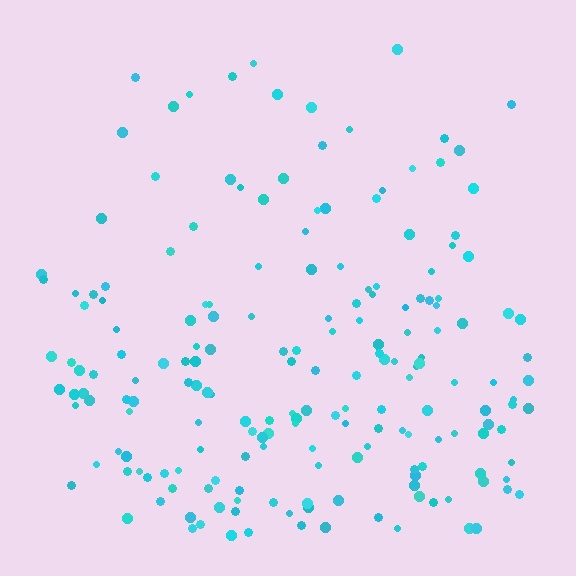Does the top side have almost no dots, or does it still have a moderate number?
Still a moderate number, just noticeably fewer than the bottom.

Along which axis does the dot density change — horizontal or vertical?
Vertical.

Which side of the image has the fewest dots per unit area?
The top.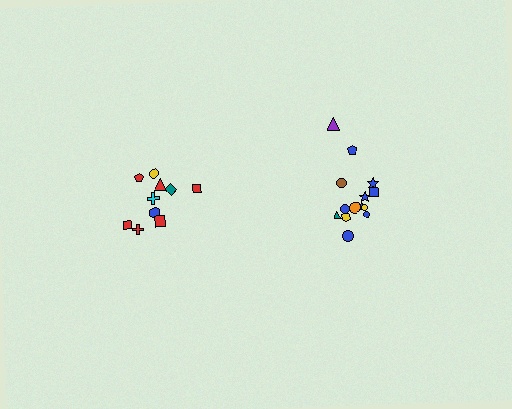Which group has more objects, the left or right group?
The right group.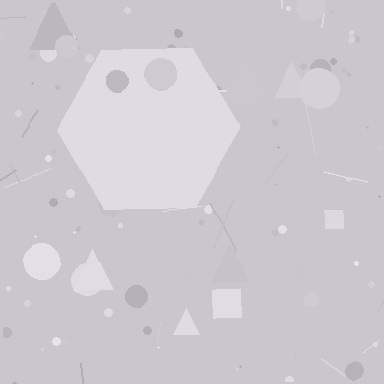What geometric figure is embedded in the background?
A hexagon is embedded in the background.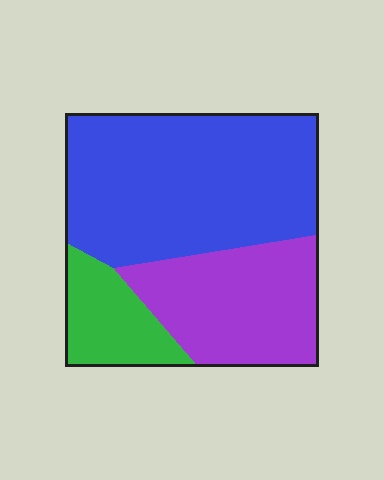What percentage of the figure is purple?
Purple takes up between a quarter and a half of the figure.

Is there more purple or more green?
Purple.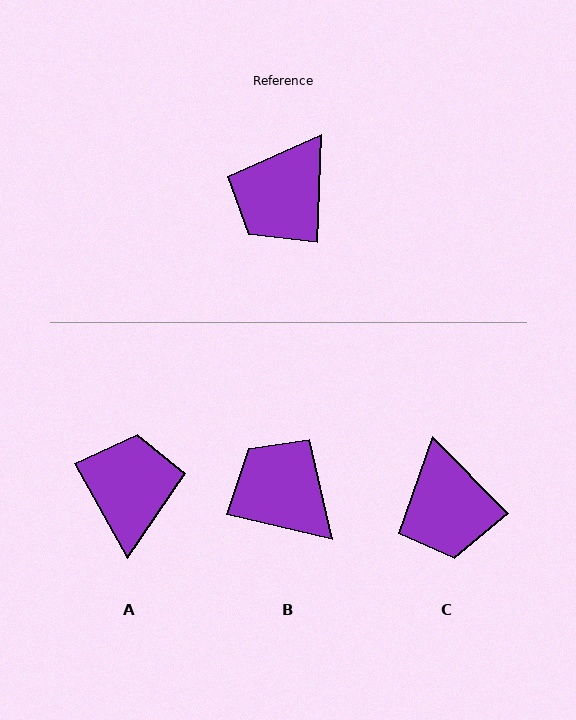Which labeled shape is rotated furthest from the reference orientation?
A, about 148 degrees away.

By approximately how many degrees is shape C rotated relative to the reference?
Approximately 46 degrees counter-clockwise.